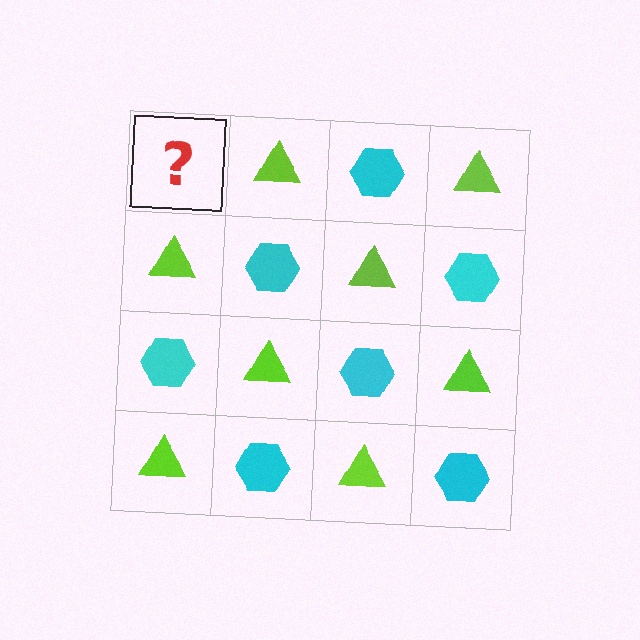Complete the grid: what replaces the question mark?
The question mark should be replaced with a cyan hexagon.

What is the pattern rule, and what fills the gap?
The rule is that it alternates cyan hexagon and lime triangle in a checkerboard pattern. The gap should be filled with a cyan hexagon.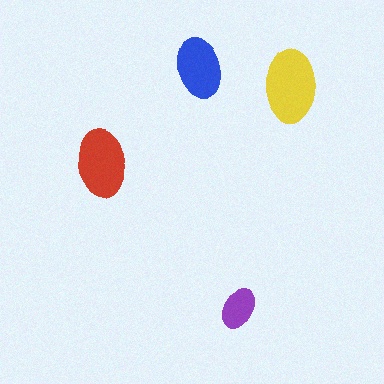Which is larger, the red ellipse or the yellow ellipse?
The yellow one.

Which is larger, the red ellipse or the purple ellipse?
The red one.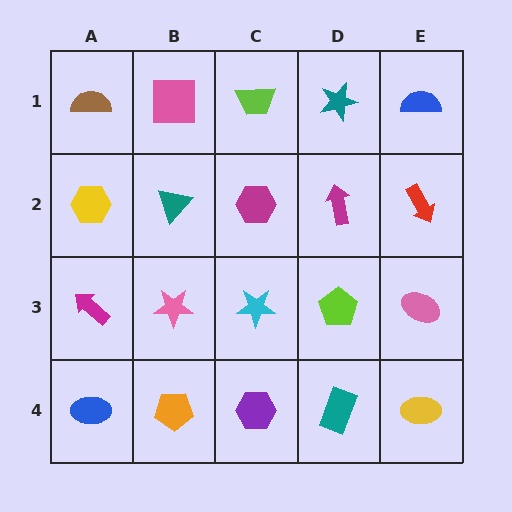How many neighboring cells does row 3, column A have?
3.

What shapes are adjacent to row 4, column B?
A pink star (row 3, column B), a blue ellipse (row 4, column A), a purple hexagon (row 4, column C).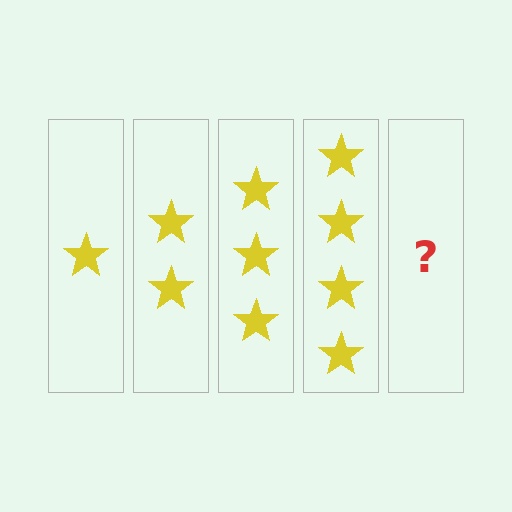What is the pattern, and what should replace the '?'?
The pattern is that each step adds one more star. The '?' should be 5 stars.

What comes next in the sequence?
The next element should be 5 stars.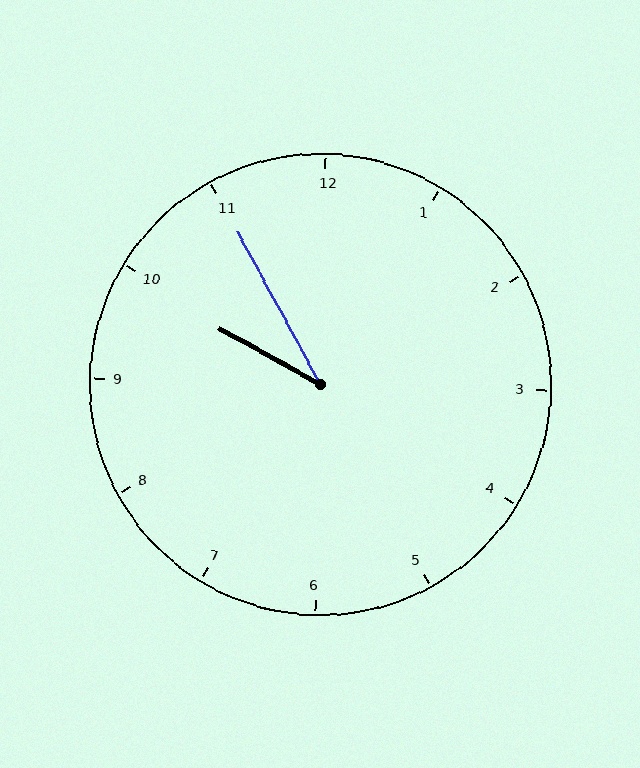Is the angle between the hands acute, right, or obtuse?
It is acute.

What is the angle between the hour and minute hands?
Approximately 32 degrees.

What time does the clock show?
9:55.